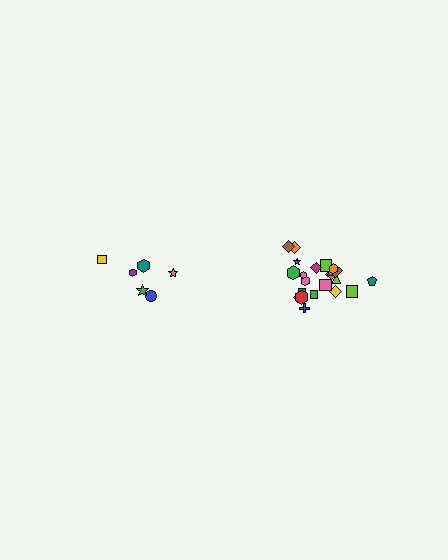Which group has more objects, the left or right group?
The right group.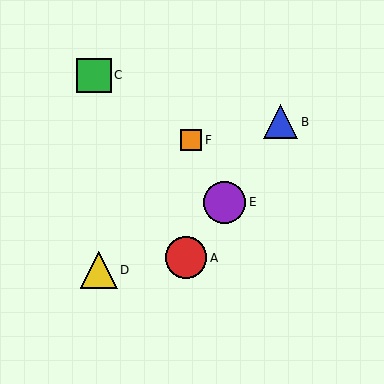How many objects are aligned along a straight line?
3 objects (A, B, E) are aligned along a straight line.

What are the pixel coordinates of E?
Object E is at (225, 202).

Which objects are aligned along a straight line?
Objects A, B, E are aligned along a straight line.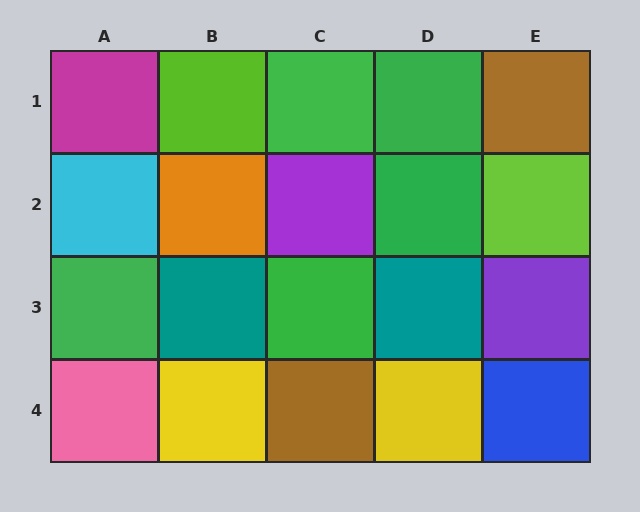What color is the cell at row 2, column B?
Orange.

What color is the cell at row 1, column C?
Green.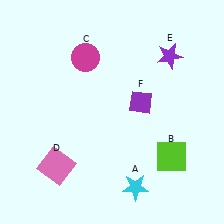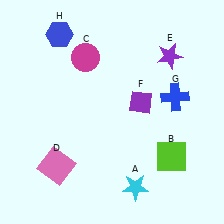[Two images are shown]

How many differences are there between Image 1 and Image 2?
There are 2 differences between the two images.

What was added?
A blue cross (G), a blue hexagon (H) were added in Image 2.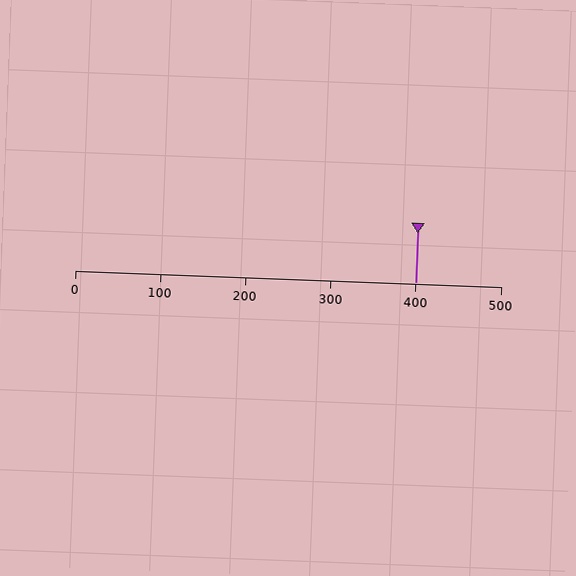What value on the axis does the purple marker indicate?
The marker indicates approximately 400.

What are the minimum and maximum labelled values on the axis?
The axis runs from 0 to 500.